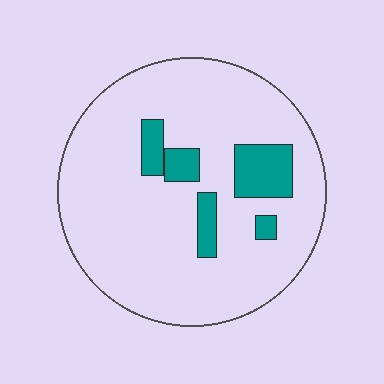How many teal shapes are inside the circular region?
5.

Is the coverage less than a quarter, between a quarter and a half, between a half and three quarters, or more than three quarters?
Less than a quarter.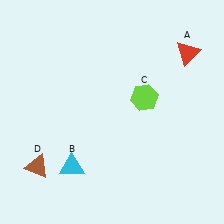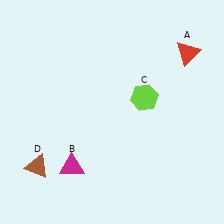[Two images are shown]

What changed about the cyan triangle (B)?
In Image 1, B is cyan. In Image 2, it changed to magenta.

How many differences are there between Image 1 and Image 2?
There is 1 difference between the two images.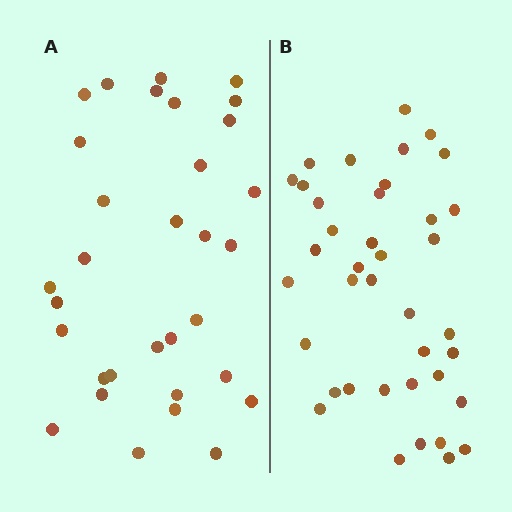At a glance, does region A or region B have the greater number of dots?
Region B (the right region) has more dots.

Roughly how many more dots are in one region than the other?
Region B has roughly 8 or so more dots than region A.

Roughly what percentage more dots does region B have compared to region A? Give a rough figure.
About 20% more.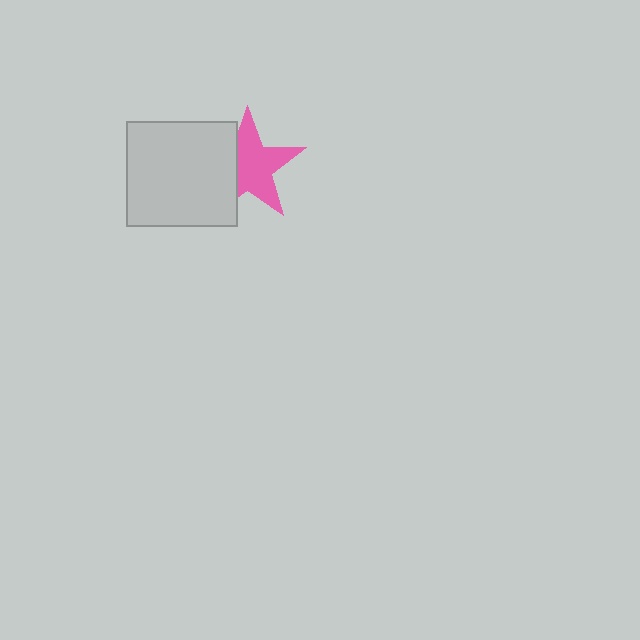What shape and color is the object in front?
The object in front is a light gray rectangle.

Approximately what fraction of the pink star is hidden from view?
Roughly 32% of the pink star is hidden behind the light gray rectangle.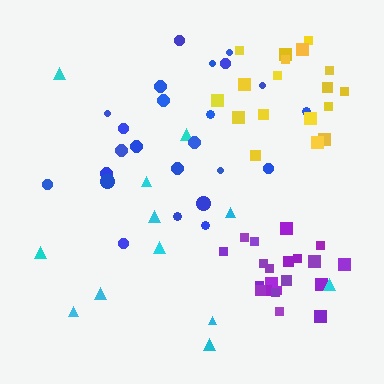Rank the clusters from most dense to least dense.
purple, blue, yellow, cyan.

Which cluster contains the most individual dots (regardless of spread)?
Blue (24).